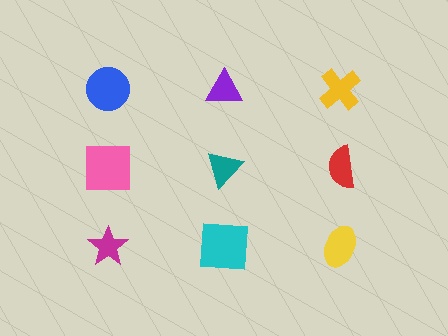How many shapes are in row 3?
3 shapes.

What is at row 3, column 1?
A magenta star.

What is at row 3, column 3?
A yellow ellipse.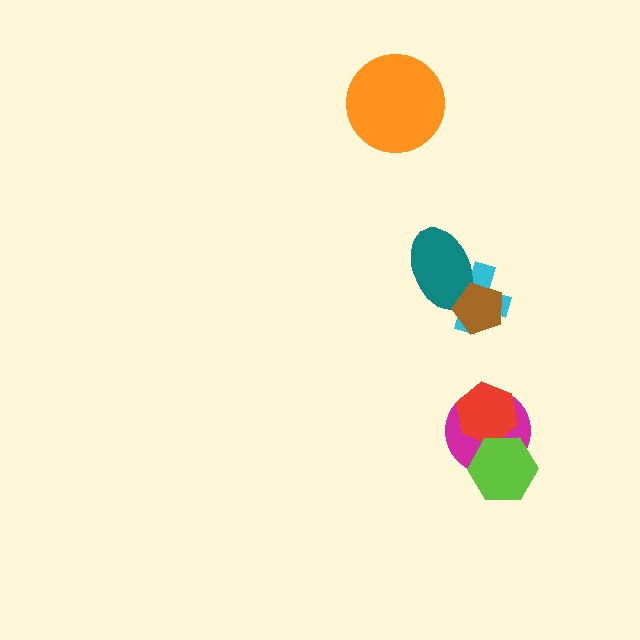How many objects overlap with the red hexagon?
2 objects overlap with the red hexagon.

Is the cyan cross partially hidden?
Yes, it is partially covered by another shape.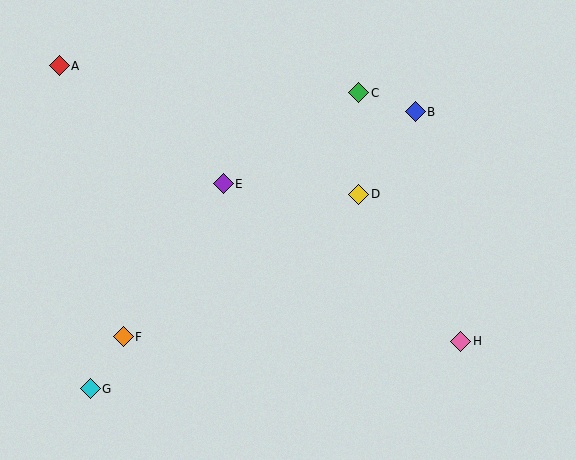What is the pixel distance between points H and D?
The distance between H and D is 179 pixels.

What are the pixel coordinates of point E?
Point E is at (223, 184).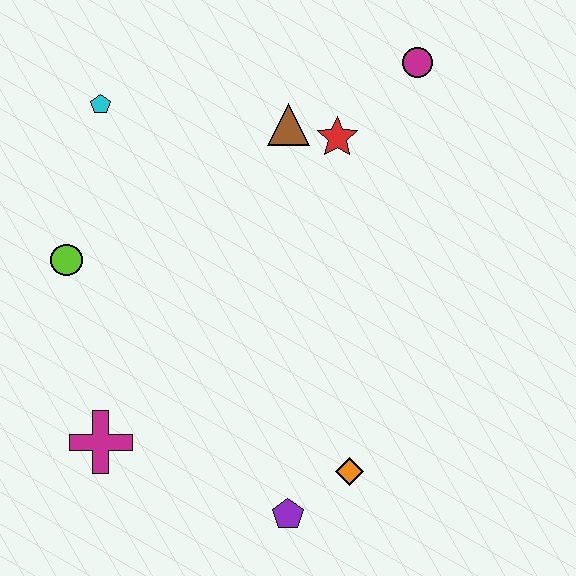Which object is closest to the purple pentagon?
The orange diamond is closest to the purple pentagon.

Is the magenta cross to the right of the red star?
No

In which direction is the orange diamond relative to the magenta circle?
The orange diamond is below the magenta circle.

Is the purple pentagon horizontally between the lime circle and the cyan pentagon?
No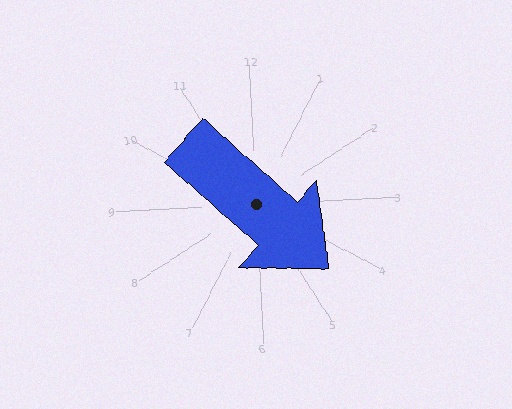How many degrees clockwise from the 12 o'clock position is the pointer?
Approximately 134 degrees.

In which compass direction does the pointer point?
Southeast.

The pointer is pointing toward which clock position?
Roughly 4 o'clock.